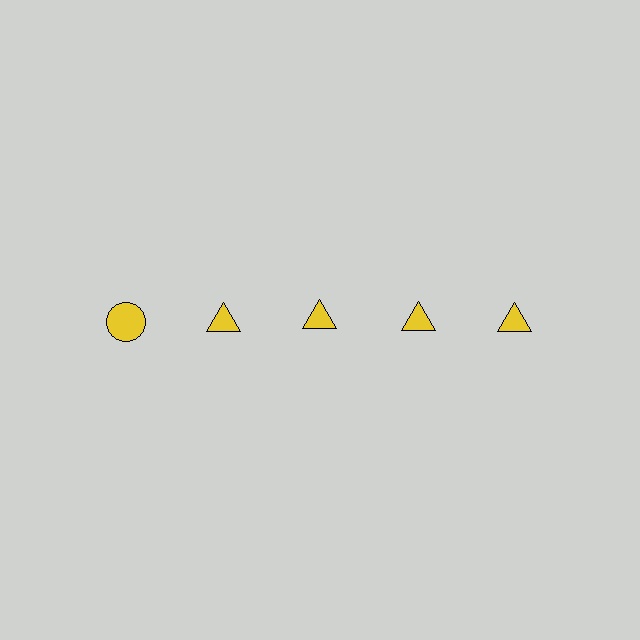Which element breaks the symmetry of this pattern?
The yellow circle in the top row, leftmost column breaks the symmetry. All other shapes are yellow triangles.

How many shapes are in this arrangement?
There are 5 shapes arranged in a grid pattern.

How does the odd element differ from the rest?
It has a different shape: circle instead of triangle.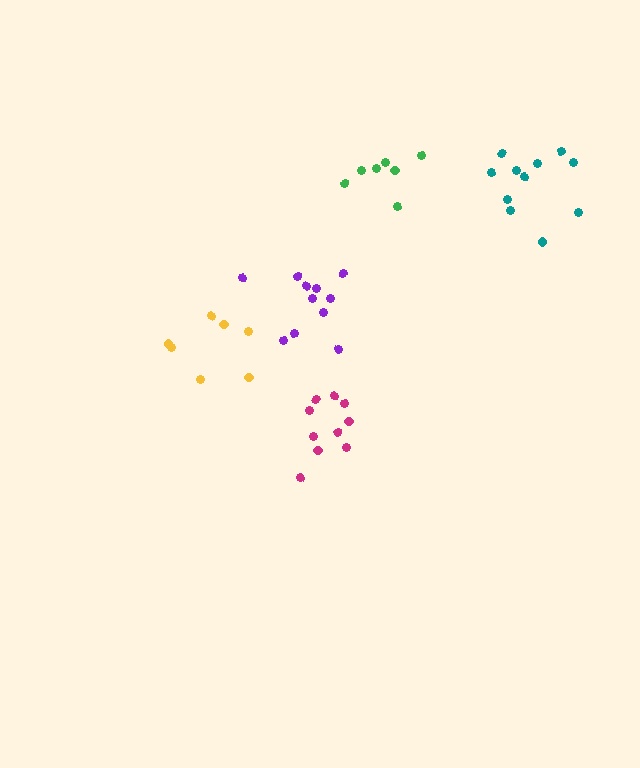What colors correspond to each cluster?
The clusters are colored: yellow, magenta, green, teal, purple.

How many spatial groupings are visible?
There are 5 spatial groupings.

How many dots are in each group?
Group 1: 7 dots, Group 2: 10 dots, Group 3: 7 dots, Group 4: 11 dots, Group 5: 11 dots (46 total).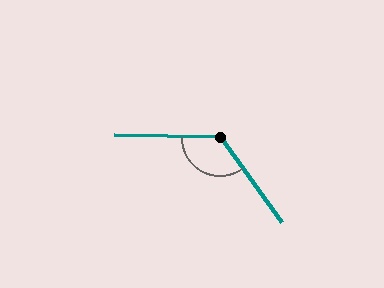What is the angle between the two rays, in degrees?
Approximately 127 degrees.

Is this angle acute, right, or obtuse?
It is obtuse.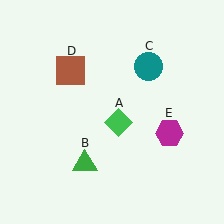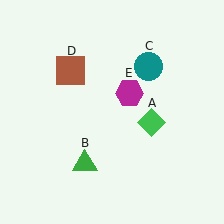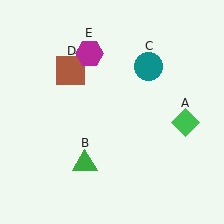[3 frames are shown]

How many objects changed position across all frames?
2 objects changed position: green diamond (object A), magenta hexagon (object E).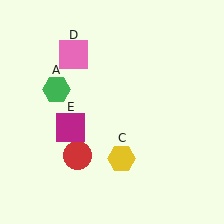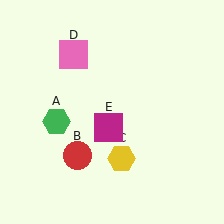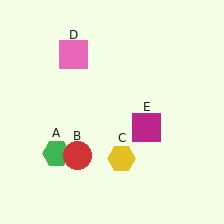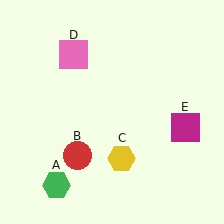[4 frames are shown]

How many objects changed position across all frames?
2 objects changed position: green hexagon (object A), magenta square (object E).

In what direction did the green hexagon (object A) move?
The green hexagon (object A) moved down.